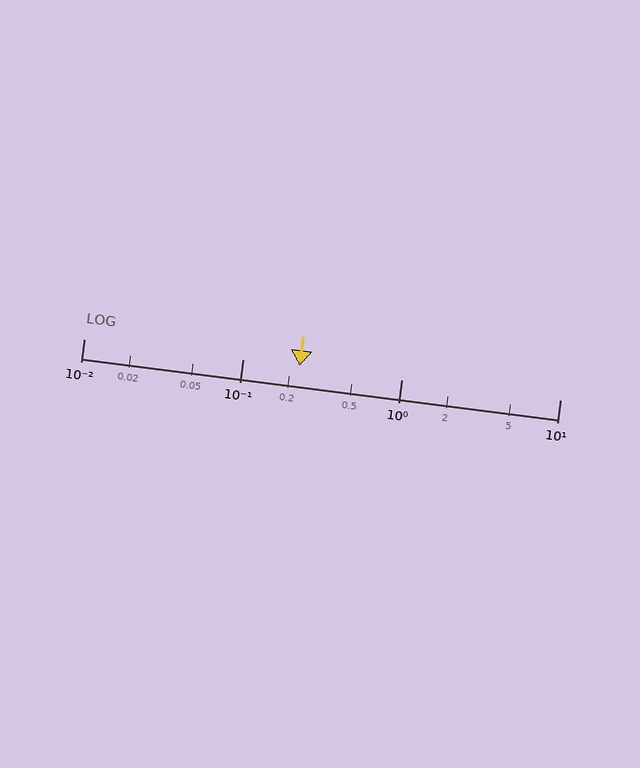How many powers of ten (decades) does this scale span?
The scale spans 3 decades, from 0.01 to 10.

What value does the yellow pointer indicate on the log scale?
The pointer indicates approximately 0.23.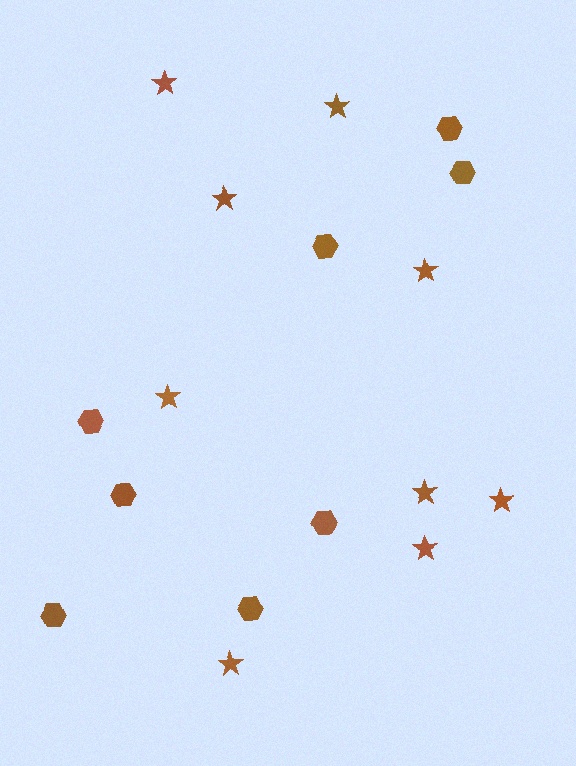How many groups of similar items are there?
There are 2 groups: one group of stars (9) and one group of hexagons (8).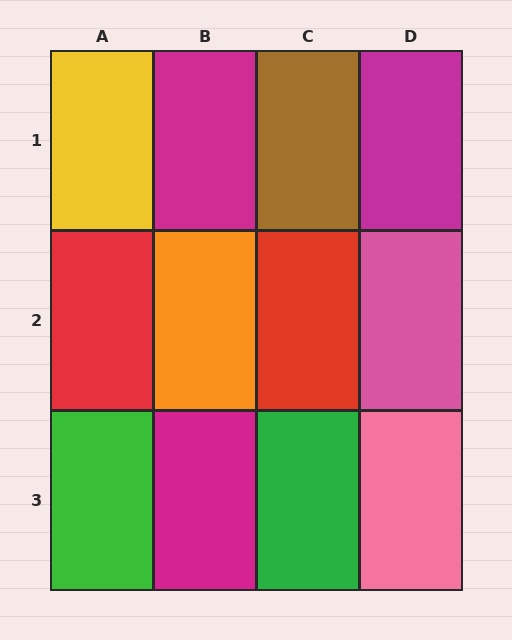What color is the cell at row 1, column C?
Brown.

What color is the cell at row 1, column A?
Yellow.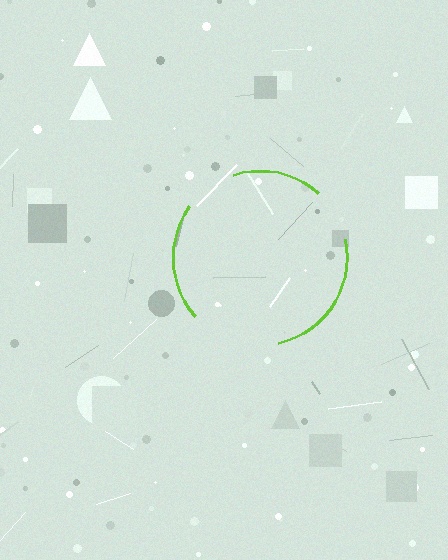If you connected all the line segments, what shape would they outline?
They would outline a circle.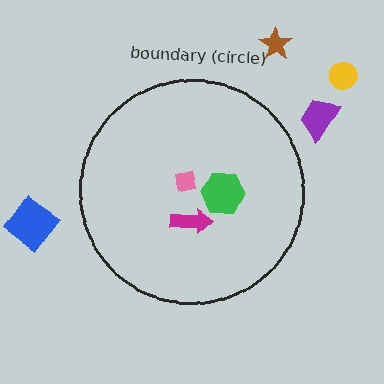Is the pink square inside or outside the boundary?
Inside.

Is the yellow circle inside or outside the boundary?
Outside.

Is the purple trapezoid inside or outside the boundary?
Outside.